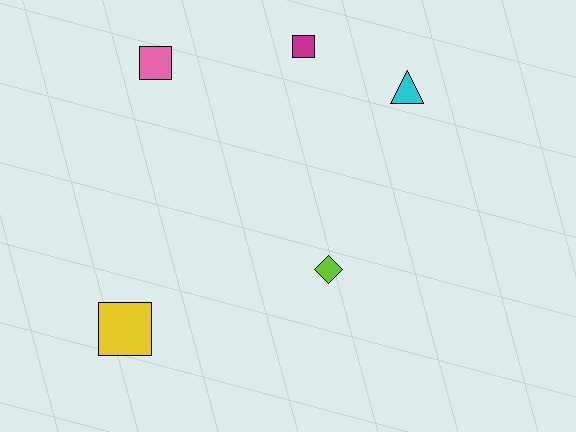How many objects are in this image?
There are 5 objects.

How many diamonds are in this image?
There is 1 diamond.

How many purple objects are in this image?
There are no purple objects.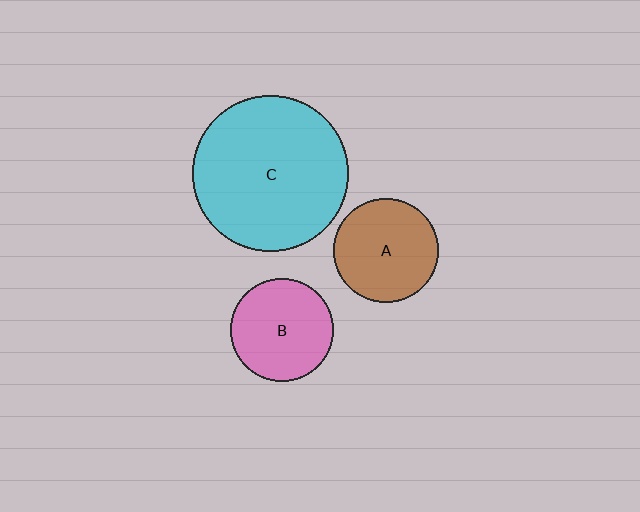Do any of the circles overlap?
No, none of the circles overlap.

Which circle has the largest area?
Circle C (cyan).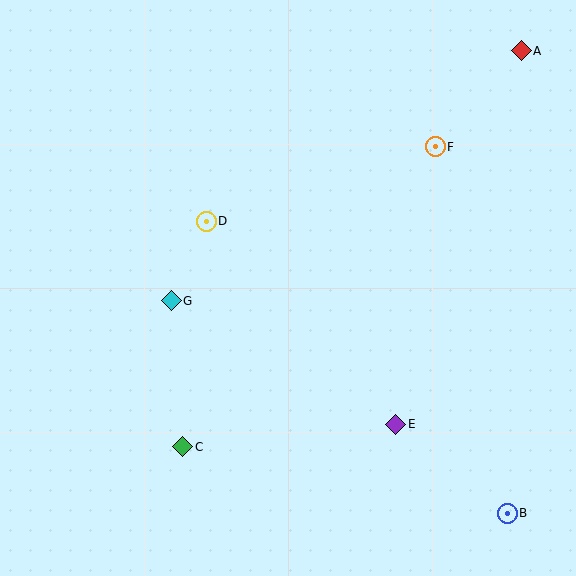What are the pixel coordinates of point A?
Point A is at (521, 51).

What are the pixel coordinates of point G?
Point G is at (171, 301).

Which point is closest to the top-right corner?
Point A is closest to the top-right corner.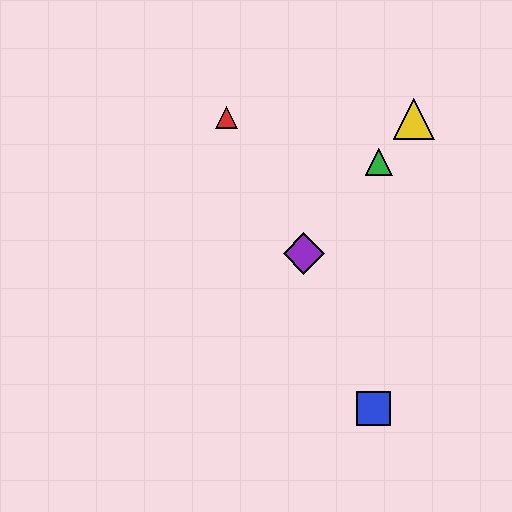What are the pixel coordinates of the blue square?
The blue square is at (374, 408).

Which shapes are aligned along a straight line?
The green triangle, the yellow triangle, the purple diamond are aligned along a straight line.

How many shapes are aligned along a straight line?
3 shapes (the green triangle, the yellow triangle, the purple diamond) are aligned along a straight line.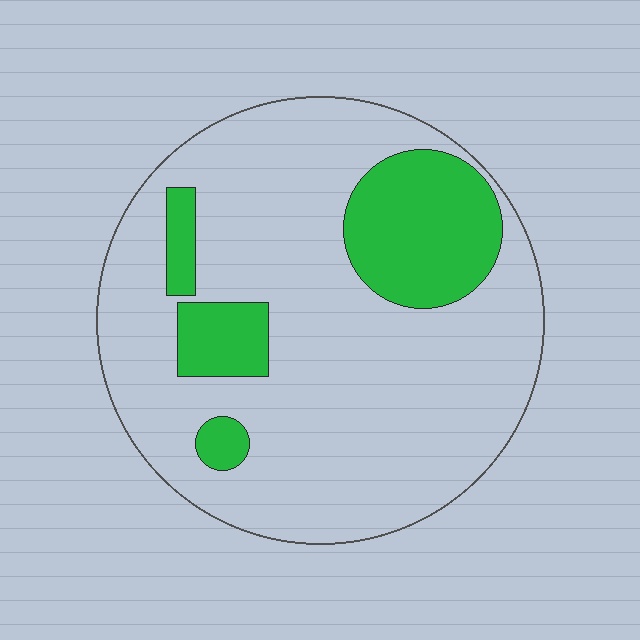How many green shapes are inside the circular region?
4.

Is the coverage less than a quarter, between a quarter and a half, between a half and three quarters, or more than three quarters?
Less than a quarter.